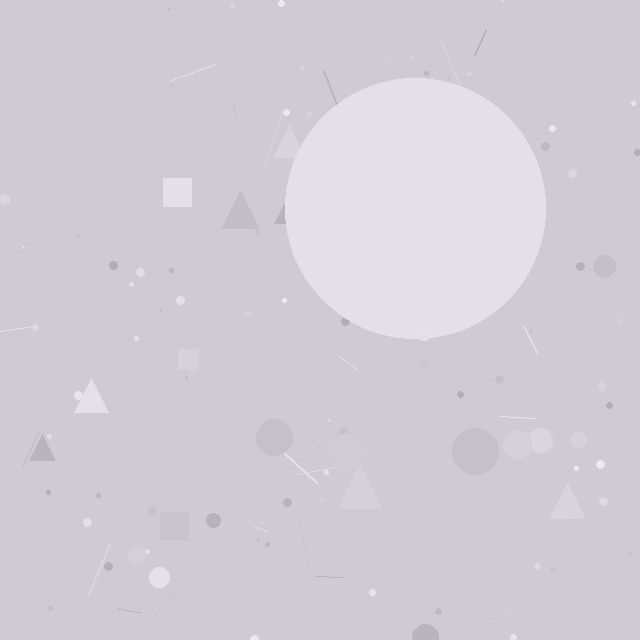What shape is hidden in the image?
A circle is hidden in the image.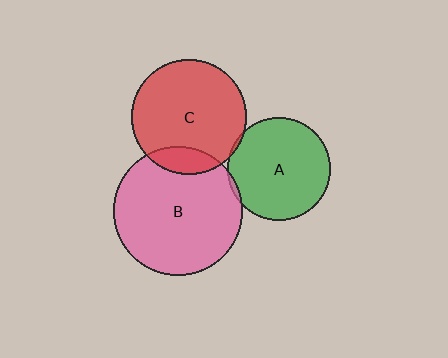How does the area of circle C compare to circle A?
Approximately 1.2 times.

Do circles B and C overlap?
Yes.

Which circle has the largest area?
Circle B (pink).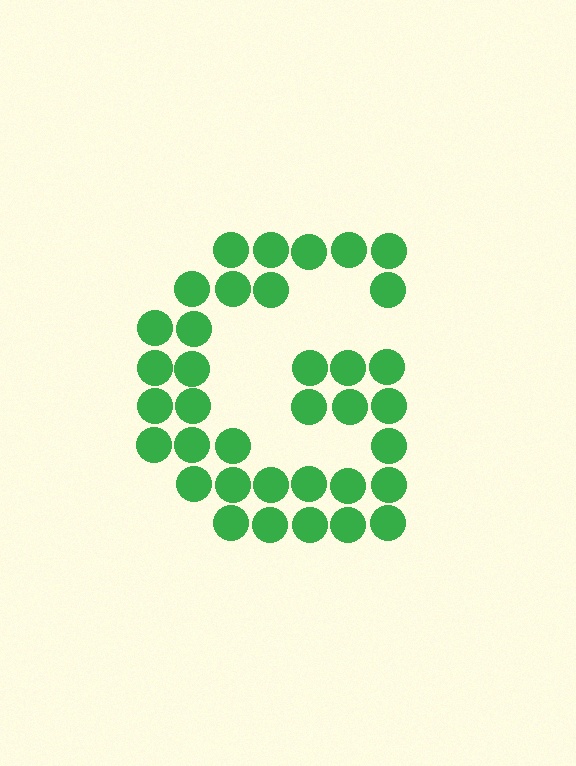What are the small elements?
The small elements are circles.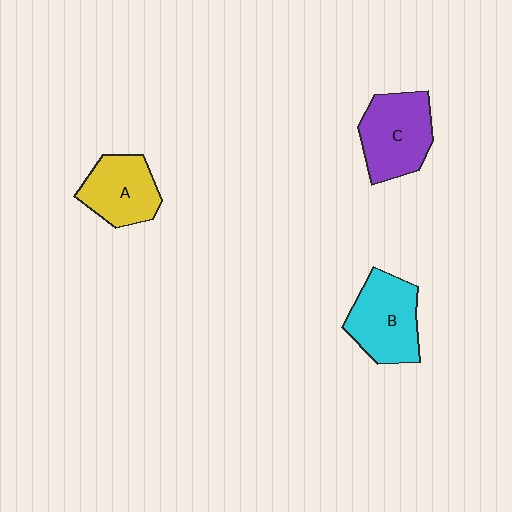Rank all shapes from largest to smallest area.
From largest to smallest: C (purple), B (cyan), A (yellow).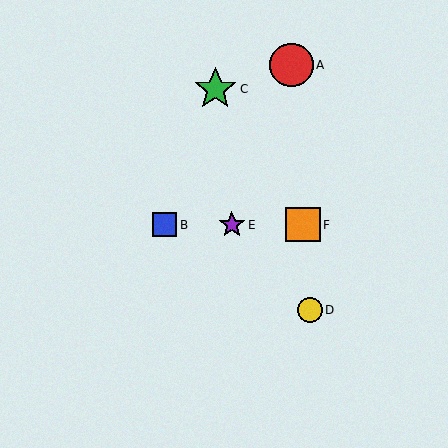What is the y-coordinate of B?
Object B is at y≈225.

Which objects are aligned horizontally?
Objects B, E, F are aligned horizontally.